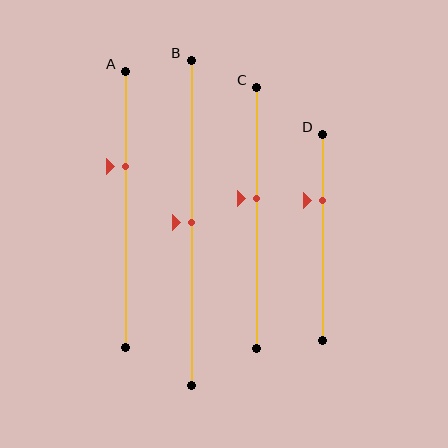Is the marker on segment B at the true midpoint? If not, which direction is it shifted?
Yes, the marker on segment B is at the true midpoint.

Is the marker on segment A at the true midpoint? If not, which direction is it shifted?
No, the marker on segment A is shifted upward by about 16% of the segment length.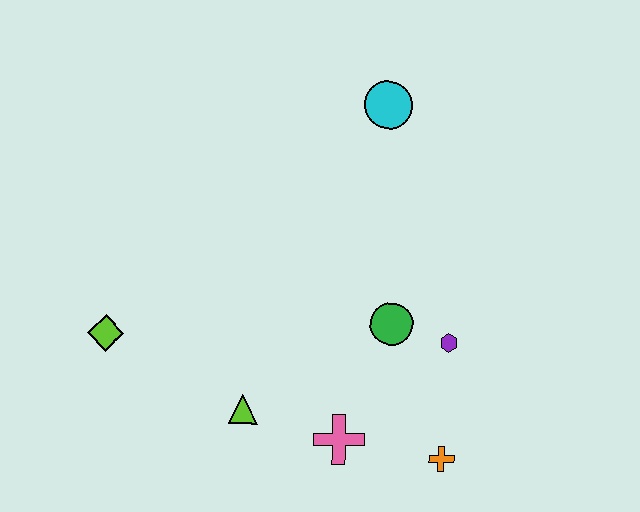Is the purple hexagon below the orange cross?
No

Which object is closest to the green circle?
The purple hexagon is closest to the green circle.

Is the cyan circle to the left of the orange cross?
Yes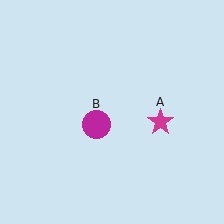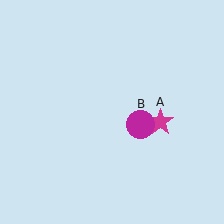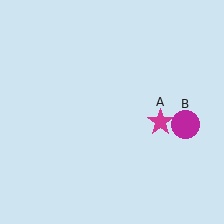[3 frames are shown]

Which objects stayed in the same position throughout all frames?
Magenta star (object A) remained stationary.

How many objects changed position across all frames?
1 object changed position: magenta circle (object B).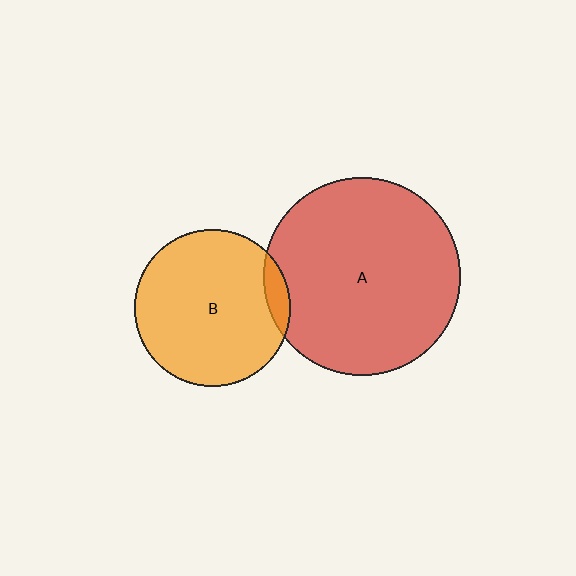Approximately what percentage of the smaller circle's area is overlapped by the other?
Approximately 5%.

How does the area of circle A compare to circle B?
Approximately 1.6 times.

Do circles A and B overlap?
Yes.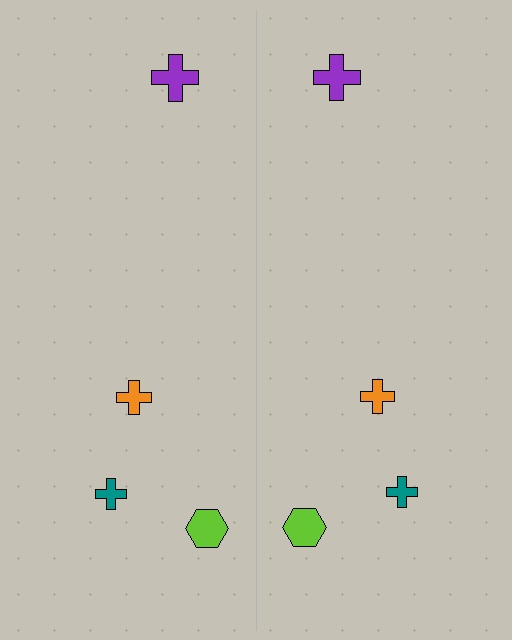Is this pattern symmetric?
Yes, this pattern has bilateral (reflection) symmetry.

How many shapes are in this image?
There are 8 shapes in this image.